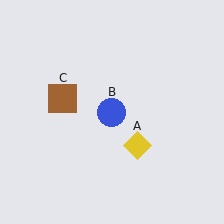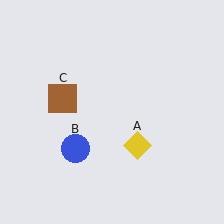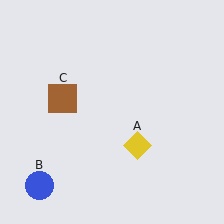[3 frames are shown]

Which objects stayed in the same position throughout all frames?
Yellow diamond (object A) and brown square (object C) remained stationary.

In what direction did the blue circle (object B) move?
The blue circle (object B) moved down and to the left.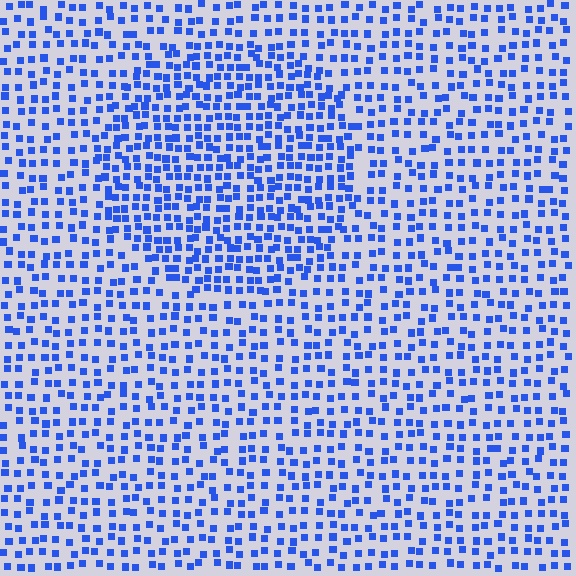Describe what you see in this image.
The image contains small blue elements arranged at two different densities. A circle-shaped region is visible where the elements are more densely packed than the surrounding area.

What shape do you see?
I see a circle.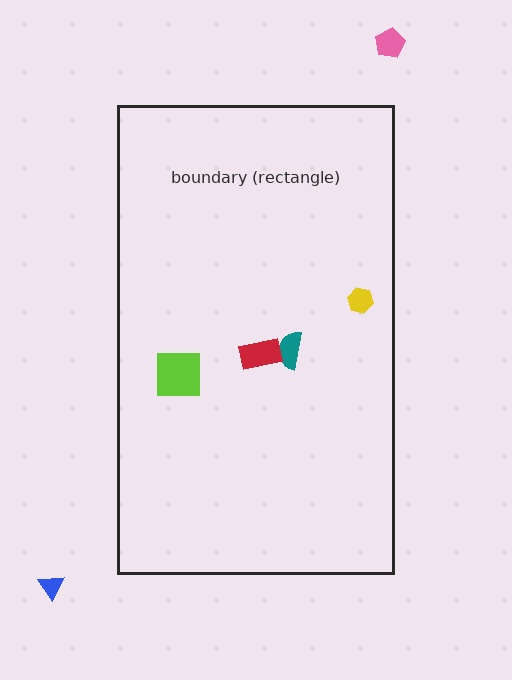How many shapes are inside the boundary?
4 inside, 2 outside.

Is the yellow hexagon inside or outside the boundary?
Inside.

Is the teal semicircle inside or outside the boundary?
Inside.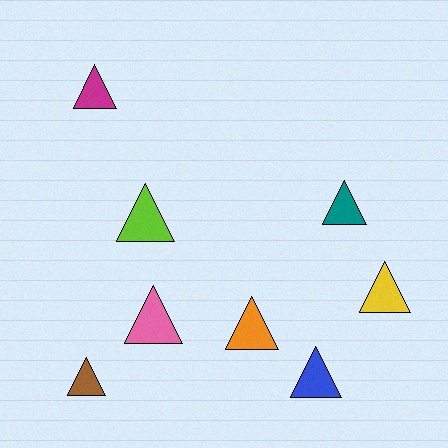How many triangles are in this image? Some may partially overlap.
There are 8 triangles.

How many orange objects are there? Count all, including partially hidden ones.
There is 1 orange object.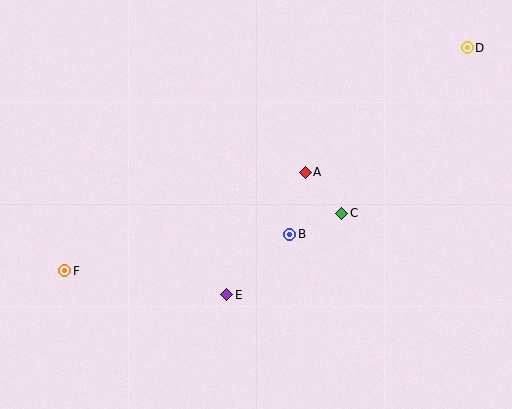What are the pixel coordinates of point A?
Point A is at (305, 172).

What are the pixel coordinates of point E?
Point E is at (227, 295).